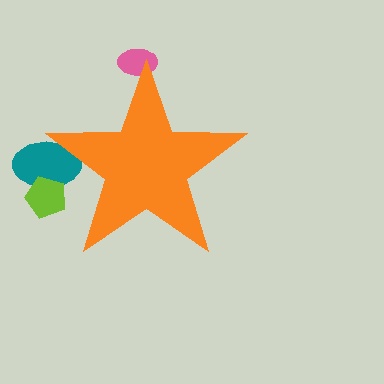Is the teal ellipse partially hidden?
Yes, the teal ellipse is partially hidden behind the orange star.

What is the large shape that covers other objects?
An orange star.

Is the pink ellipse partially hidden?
Yes, the pink ellipse is partially hidden behind the orange star.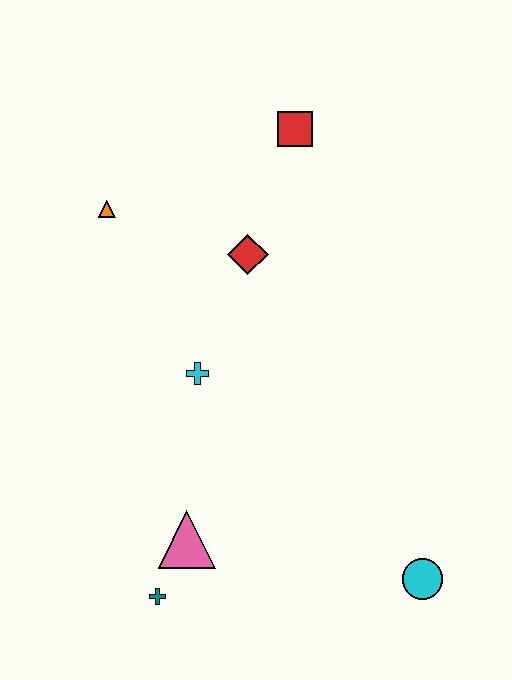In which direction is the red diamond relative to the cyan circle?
The red diamond is above the cyan circle.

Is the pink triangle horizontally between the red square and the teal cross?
Yes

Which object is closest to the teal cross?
The pink triangle is closest to the teal cross.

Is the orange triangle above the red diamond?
Yes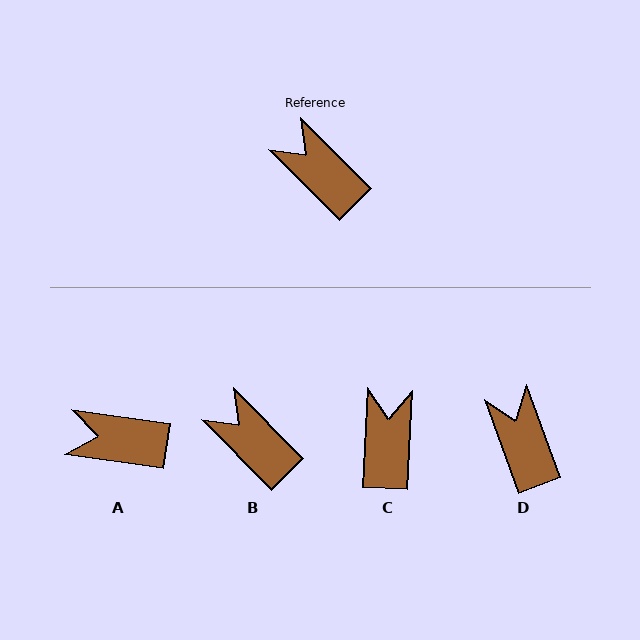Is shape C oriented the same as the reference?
No, it is off by about 48 degrees.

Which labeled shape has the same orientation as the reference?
B.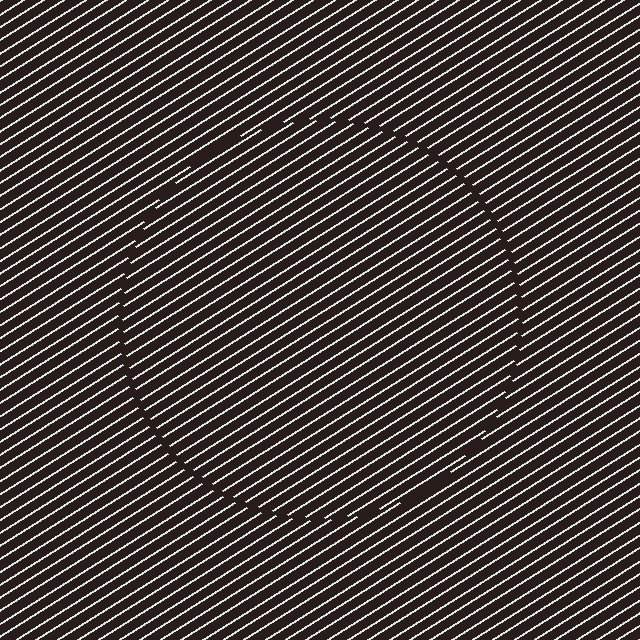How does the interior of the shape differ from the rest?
The interior of the shape contains the same grating, shifted by half a period — the contour is defined by the phase discontinuity where line-ends from the inner and outer gratings abut.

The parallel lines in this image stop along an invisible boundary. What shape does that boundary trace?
An illusory circle. The interior of the shape contains the same grating, shifted by half a period — the contour is defined by the phase discontinuity where line-ends from the inner and outer gratings abut.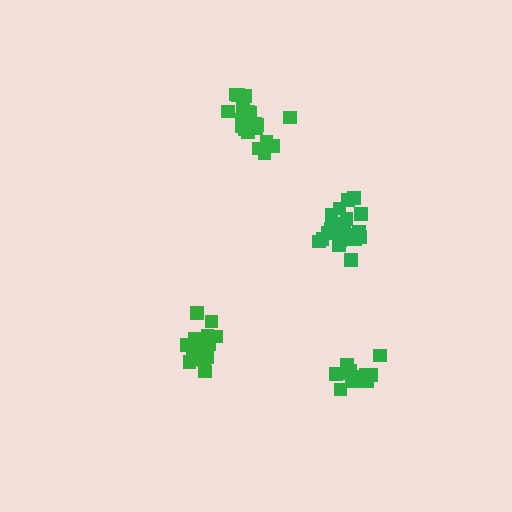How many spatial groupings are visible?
There are 4 spatial groupings.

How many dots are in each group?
Group 1: 17 dots, Group 2: 20 dots, Group 3: 15 dots, Group 4: 21 dots (73 total).